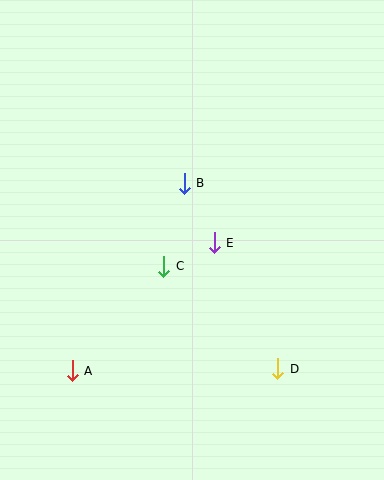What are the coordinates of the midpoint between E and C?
The midpoint between E and C is at (189, 255).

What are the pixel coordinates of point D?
Point D is at (278, 369).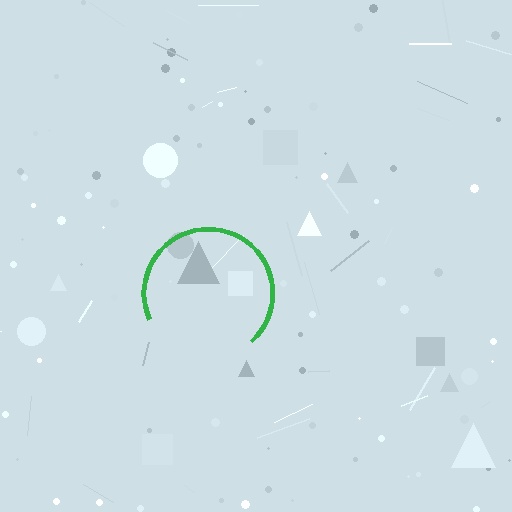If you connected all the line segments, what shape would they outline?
They would outline a circle.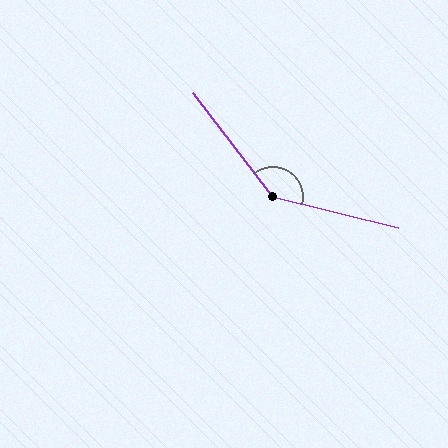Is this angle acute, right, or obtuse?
It is obtuse.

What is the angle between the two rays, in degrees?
Approximately 141 degrees.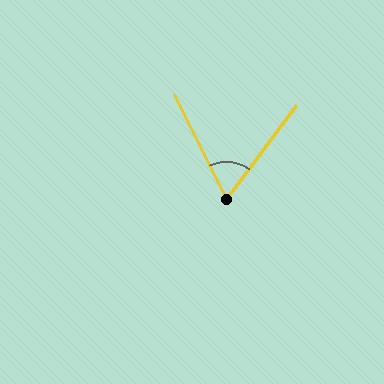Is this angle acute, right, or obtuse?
It is acute.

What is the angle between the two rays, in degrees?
Approximately 63 degrees.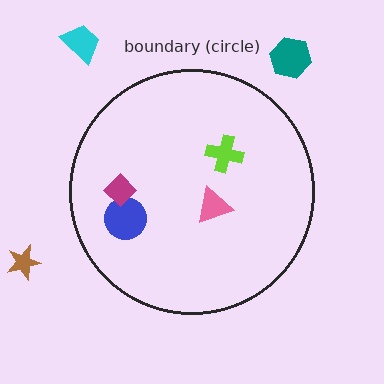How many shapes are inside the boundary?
4 inside, 3 outside.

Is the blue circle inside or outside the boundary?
Inside.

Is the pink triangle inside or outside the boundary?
Inside.